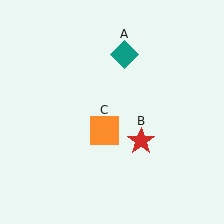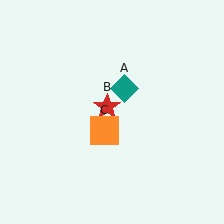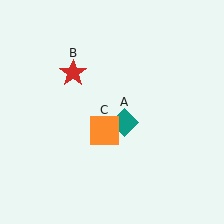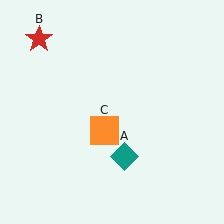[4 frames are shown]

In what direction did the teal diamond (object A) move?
The teal diamond (object A) moved down.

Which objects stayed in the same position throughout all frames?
Orange square (object C) remained stationary.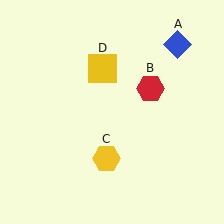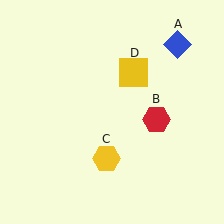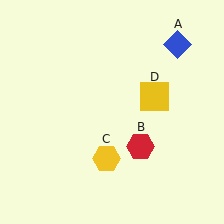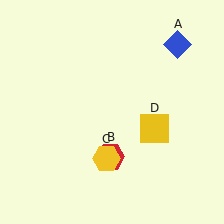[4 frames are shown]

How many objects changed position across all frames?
2 objects changed position: red hexagon (object B), yellow square (object D).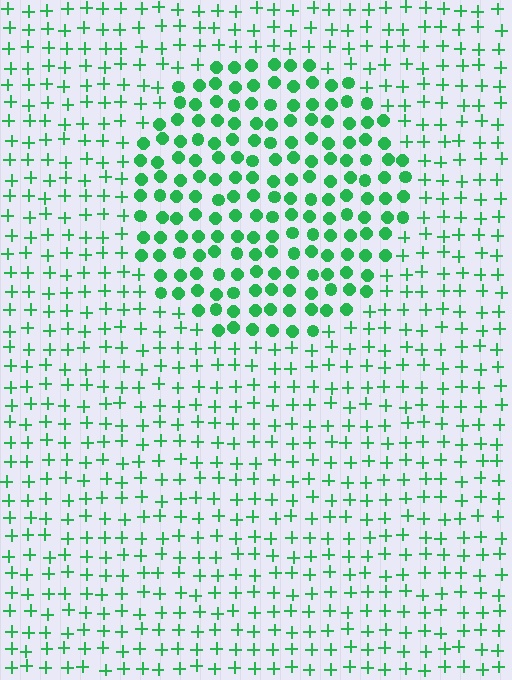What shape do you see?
I see a circle.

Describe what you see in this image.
The image is filled with small green elements arranged in a uniform grid. A circle-shaped region contains circles, while the surrounding area contains plus signs. The boundary is defined purely by the change in element shape.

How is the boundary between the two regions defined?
The boundary is defined by a change in element shape: circles inside vs. plus signs outside. All elements share the same color and spacing.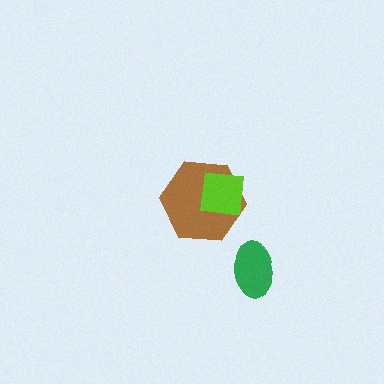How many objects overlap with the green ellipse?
0 objects overlap with the green ellipse.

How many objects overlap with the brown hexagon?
1 object overlaps with the brown hexagon.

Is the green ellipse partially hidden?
No, no other shape covers it.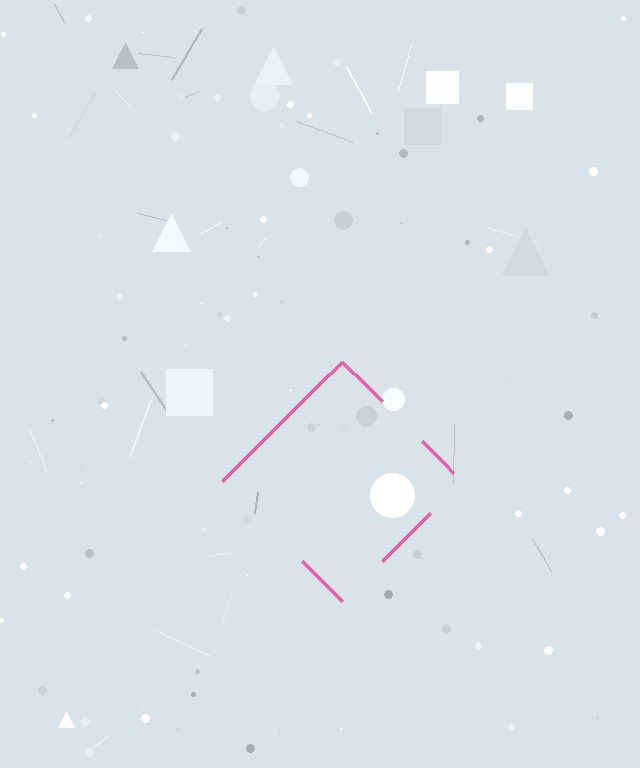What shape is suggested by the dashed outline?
The dashed outline suggests a diamond.